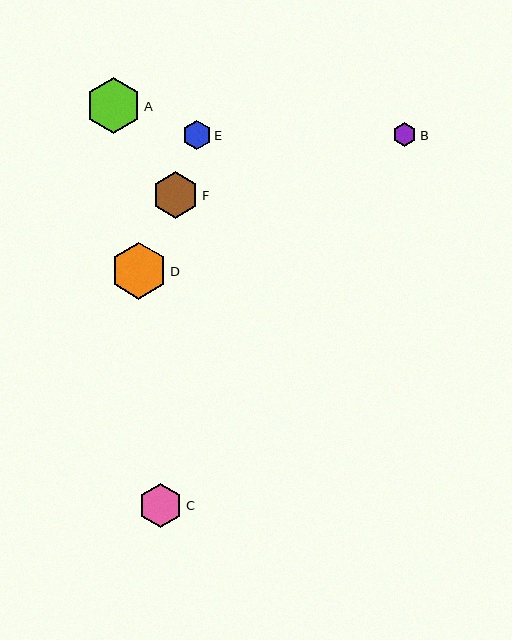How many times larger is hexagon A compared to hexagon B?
Hexagon A is approximately 2.3 times the size of hexagon B.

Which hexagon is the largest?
Hexagon D is the largest with a size of approximately 57 pixels.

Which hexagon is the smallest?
Hexagon B is the smallest with a size of approximately 24 pixels.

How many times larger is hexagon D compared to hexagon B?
Hexagon D is approximately 2.4 times the size of hexagon B.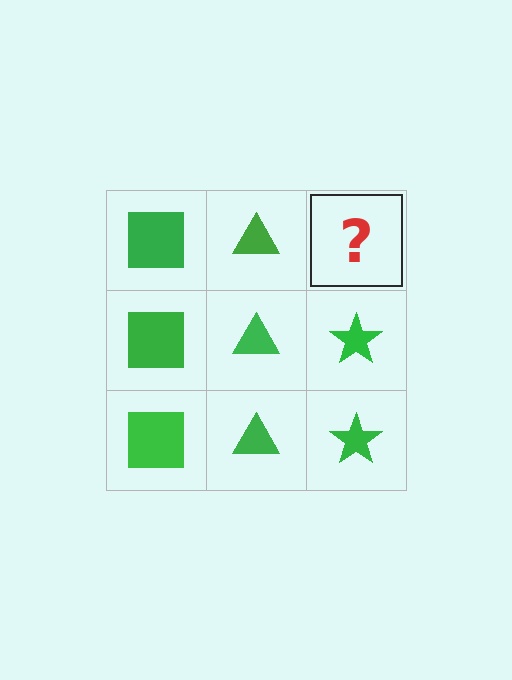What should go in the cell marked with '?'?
The missing cell should contain a green star.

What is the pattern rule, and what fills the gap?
The rule is that each column has a consistent shape. The gap should be filled with a green star.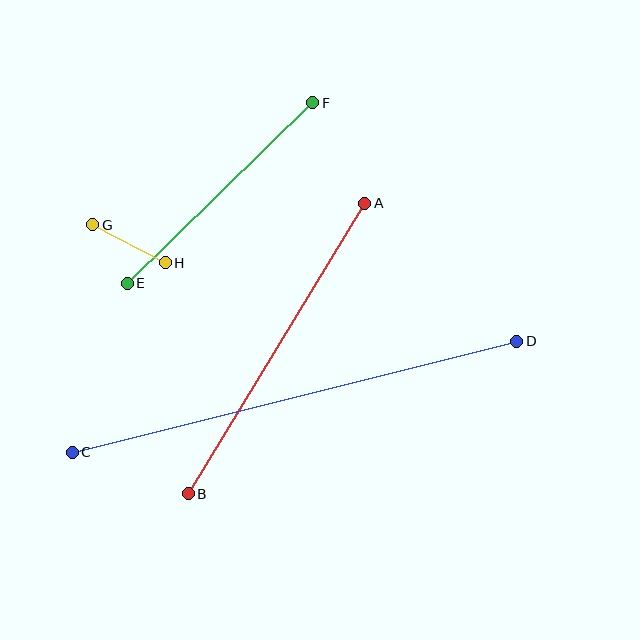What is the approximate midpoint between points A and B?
The midpoint is at approximately (277, 349) pixels.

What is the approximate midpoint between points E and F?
The midpoint is at approximately (220, 193) pixels.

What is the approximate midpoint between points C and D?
The midpoint is at approximately (295, 397) pixels.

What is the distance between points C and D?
The distance is approximately 458 pixels.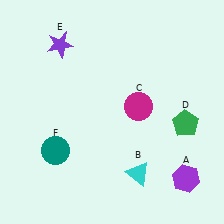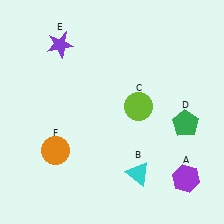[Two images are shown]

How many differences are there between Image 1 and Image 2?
There are 2 differences between the two images.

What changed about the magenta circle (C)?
In Image 1, C is magenta. In Image 2, it changed to lime.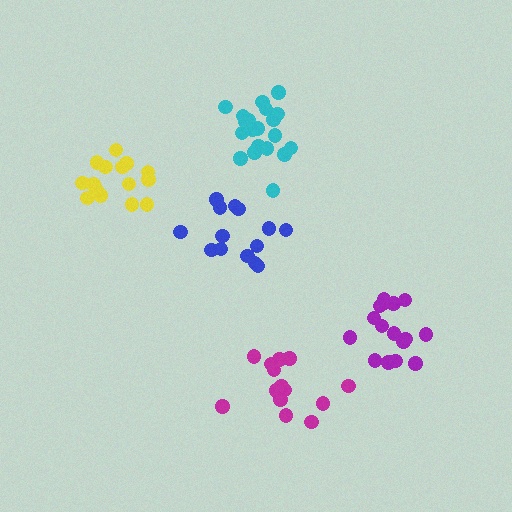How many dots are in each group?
Group 1: 14 dots, Group 2: 14 dots, Group 3: 20 dots, Group 4: 16 dots, Group 5: 15 dots (79 total).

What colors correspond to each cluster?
The clusters are colored: magenta, blue, cyan, purple, yellow.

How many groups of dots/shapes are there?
There are 5 groups.